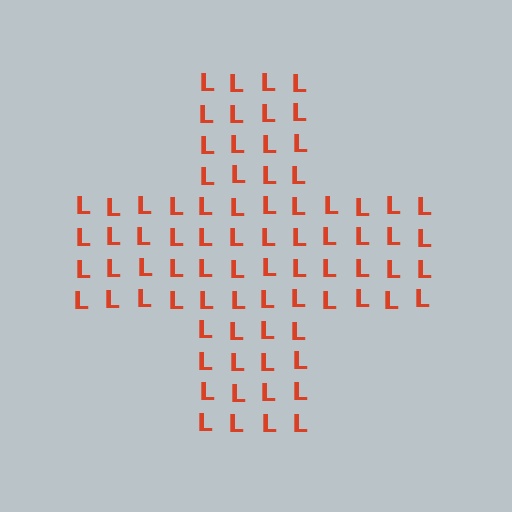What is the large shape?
The large shape is a cross.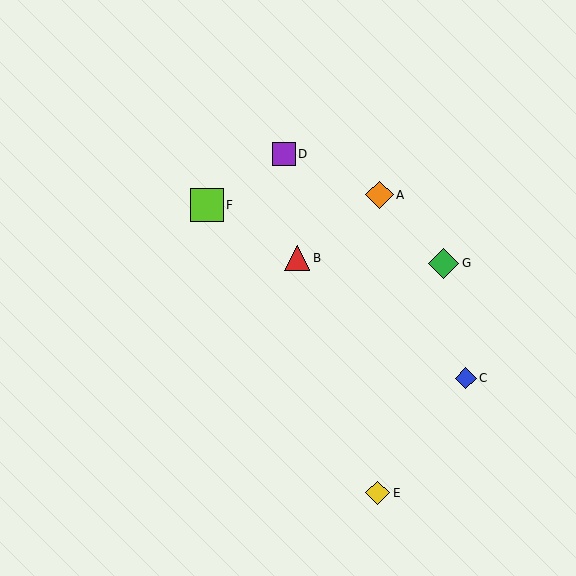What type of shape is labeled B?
Shape B is a red triangle.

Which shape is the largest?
The lime square (labeled F) is the largest.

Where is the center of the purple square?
The center of the purple square is at (284, 154).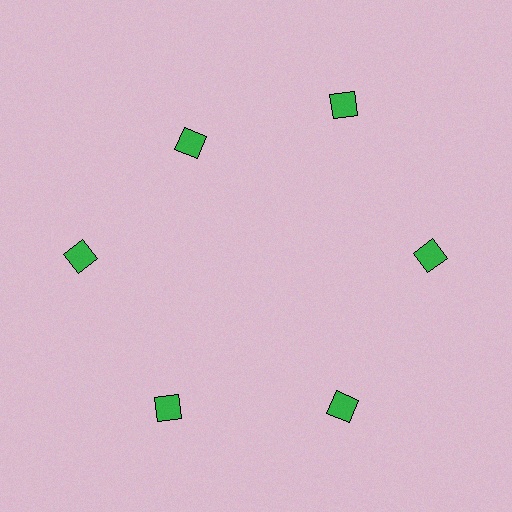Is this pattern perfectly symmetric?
No. The 6 green squares are arranged in a ring, but one element near the 11 o'clock position is pulled inward toward the center, breaking the 6-fold rotational symmetry.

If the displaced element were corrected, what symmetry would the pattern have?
It would have 6-fold rotational symmetry — the pattern would map onto itself every 60 degrees.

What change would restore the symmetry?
The symmetry would be restored by moving it outward, back onto the ring so that all 6 squares sit at equal angles and equal distance from the center.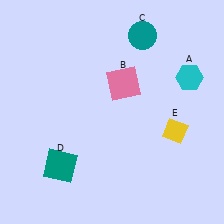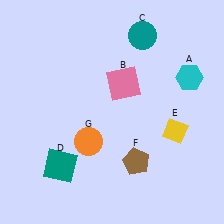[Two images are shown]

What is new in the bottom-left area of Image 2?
An orange circle (G) was added in the bottom-left area of Image 2.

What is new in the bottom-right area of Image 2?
A brown pentagon (F) was added in the bottom-right area of Image 2.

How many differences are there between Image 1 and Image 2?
There are 2 differences between the two images.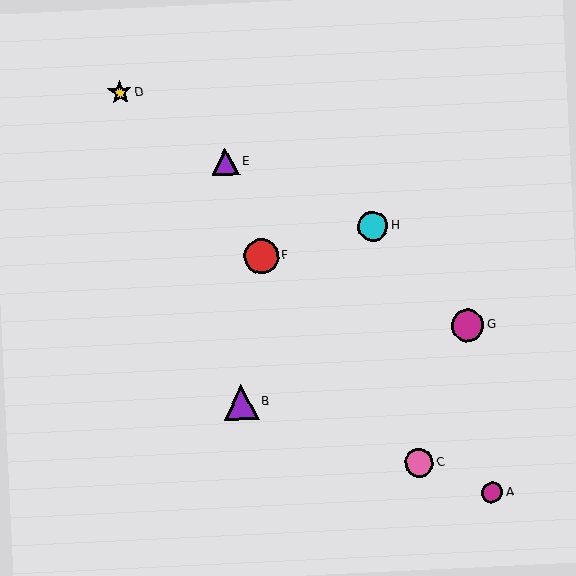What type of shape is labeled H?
Shape H is a cyan circle.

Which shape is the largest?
The purple triangle (labeled B) is the largest.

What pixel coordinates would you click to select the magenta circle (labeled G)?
Click at (468, 325) to select the magenta circle G.